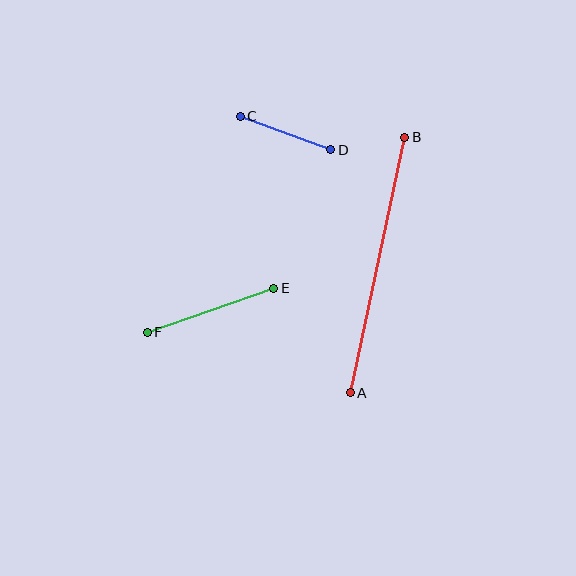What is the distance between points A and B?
The distance is approximately 261 pixels.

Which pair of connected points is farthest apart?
Points A and B are farthest apart.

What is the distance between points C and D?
The distance is approximately 97 pixels.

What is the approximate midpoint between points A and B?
The midpoint is at approximately (377, 265) pixels.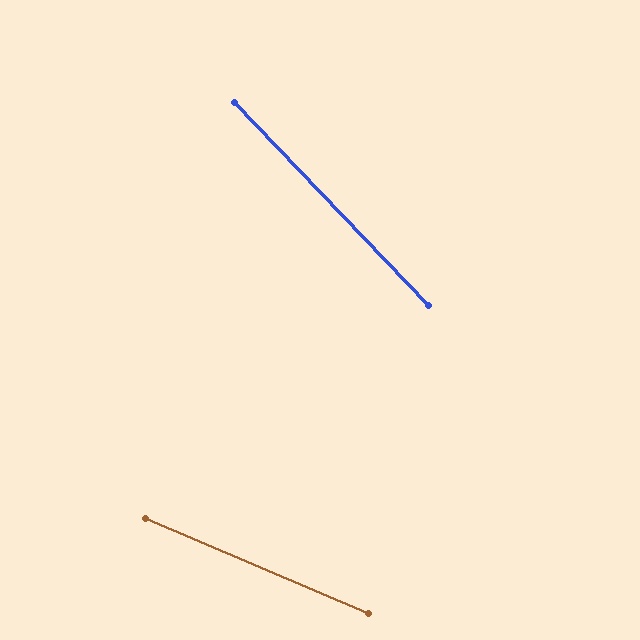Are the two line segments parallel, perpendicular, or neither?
Neither parallel nor perpendicular — they differ by about 23°.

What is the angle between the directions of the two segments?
Approximately 23 degrees.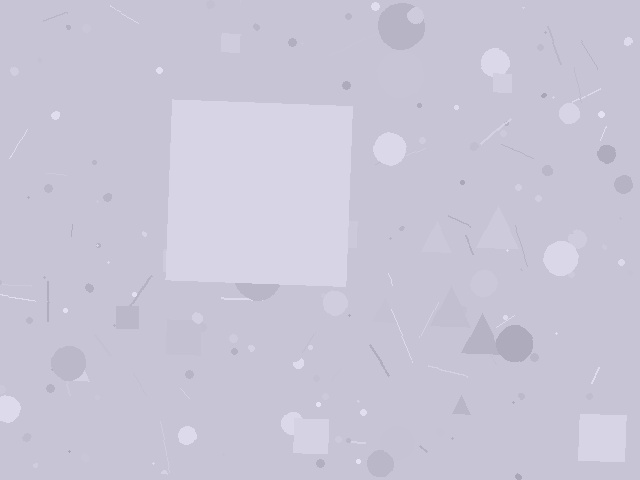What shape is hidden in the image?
A square is hidden in the image.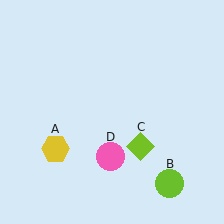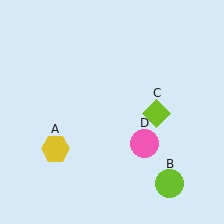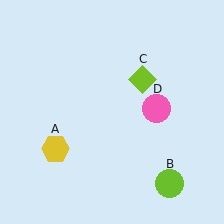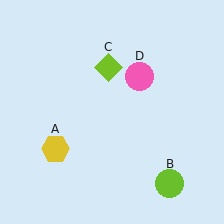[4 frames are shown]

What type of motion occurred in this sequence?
The lime diamond (object C), pink circle (object D) rotated counterclockwise around the center of the scene.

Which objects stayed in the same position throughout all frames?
Yellow hexagon (object A) and lime circle (object B) remained stationary.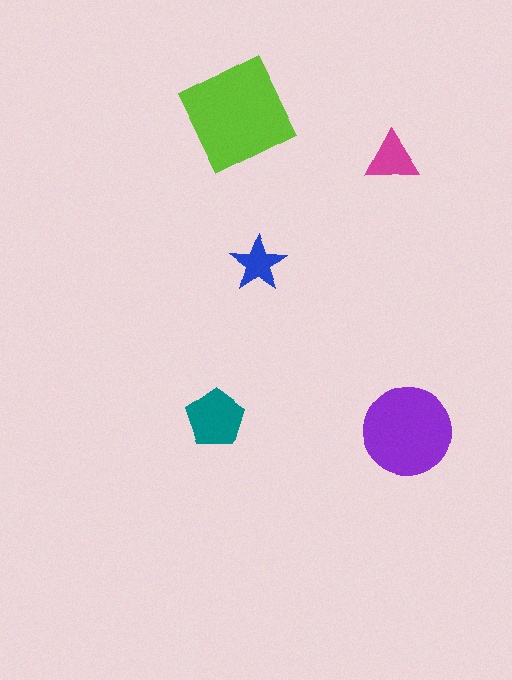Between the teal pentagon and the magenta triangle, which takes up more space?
The teal pentagon.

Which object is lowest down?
The purple circle is bottommost.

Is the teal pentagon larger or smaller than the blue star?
Larger.